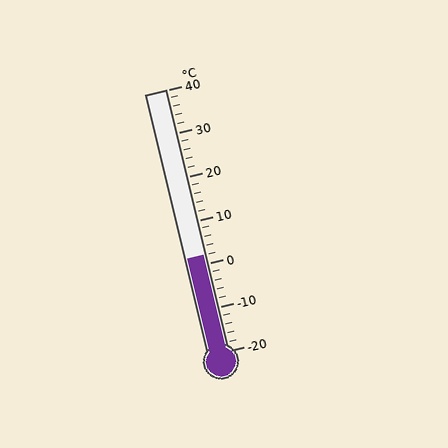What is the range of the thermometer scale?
The thermometer scale ranges from -20°C to 40°C.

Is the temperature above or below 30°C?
The temperature is below 30°C.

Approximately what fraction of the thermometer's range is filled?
The thermometer is filled to approximately 35% of its range.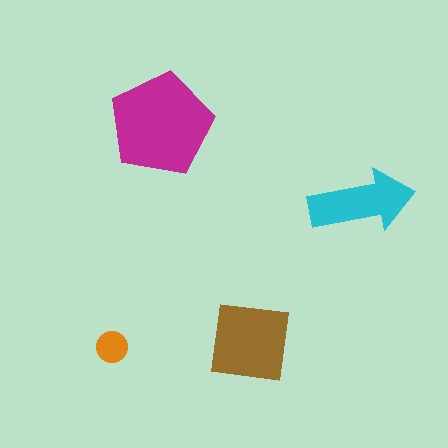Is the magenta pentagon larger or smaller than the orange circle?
Larger.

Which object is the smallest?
The orange circle.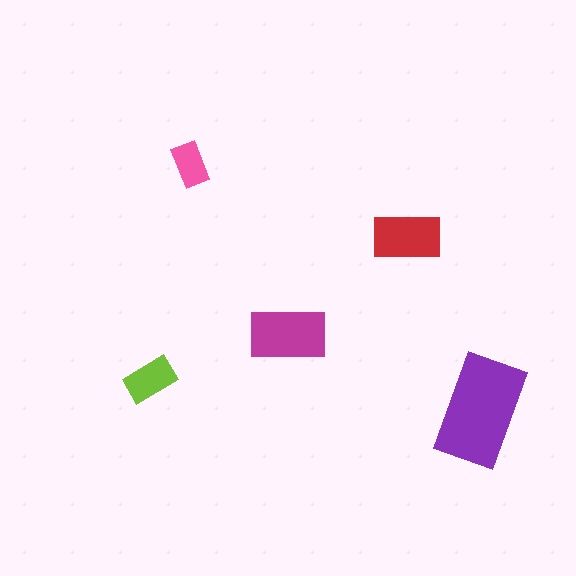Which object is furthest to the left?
The lime rectangle is leftmost.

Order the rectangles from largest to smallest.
the purple one, the magenta one, the red one, the lime one, the pink one.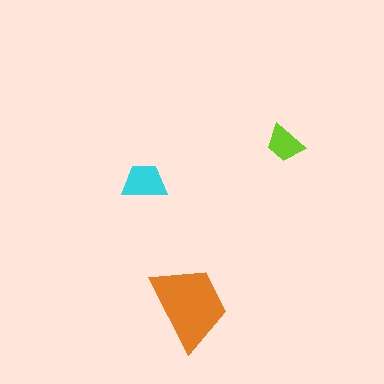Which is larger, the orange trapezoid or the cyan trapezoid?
The orange one.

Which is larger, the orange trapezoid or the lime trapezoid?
The orange one.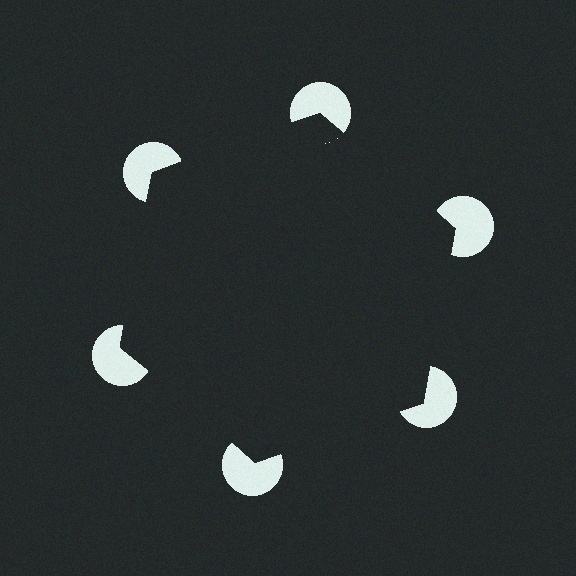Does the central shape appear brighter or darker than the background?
It typically appears slightly darker than the background, even though no actual brightness change is drawn.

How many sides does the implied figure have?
6 sides.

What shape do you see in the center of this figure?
An illusory hexagon — its edges are inferred from the aligned wedge cuts in the pac-man discs, not physically drawn.